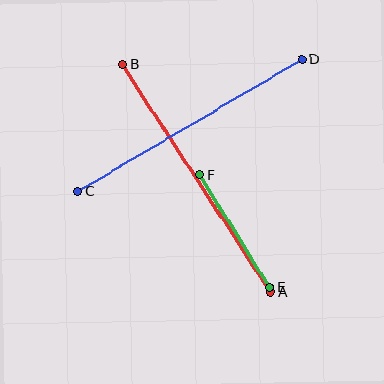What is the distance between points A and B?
The distance is approximately 272 pixels.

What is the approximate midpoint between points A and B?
The midpoint is at approximately (196, 178) pixels.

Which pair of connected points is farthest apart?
Points A and B are farthest apart.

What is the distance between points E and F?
The distance is approximately 132 pixels.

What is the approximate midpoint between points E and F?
The midpoint is at approximately (235, 231) pixels.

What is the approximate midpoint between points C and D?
The midpoint is at approximately (190, 125) pixels.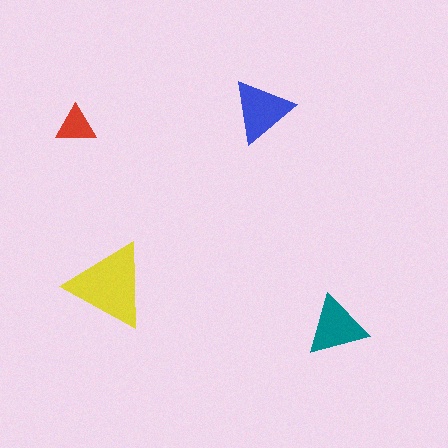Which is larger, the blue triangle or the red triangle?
The blue one.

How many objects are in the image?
There are 4 objects in the image.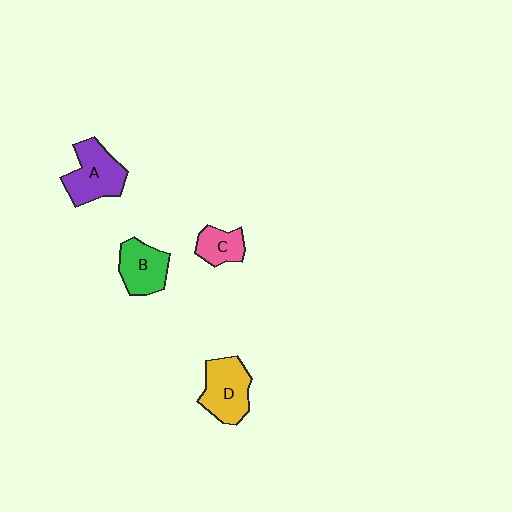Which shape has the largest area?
Shape A (purple).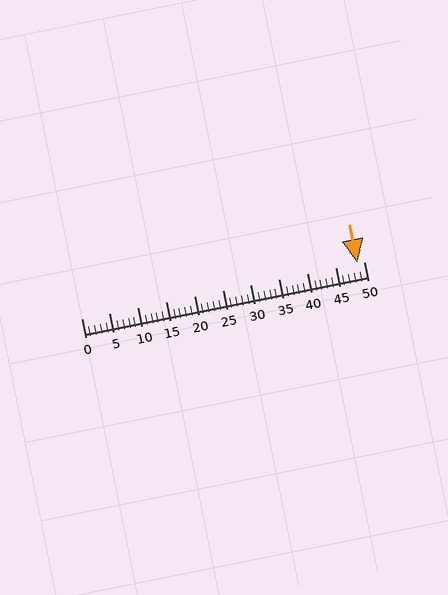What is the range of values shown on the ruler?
The ruler shows values from 0 to 50.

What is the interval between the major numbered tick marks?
The major tick marks are spaced 5 units apart.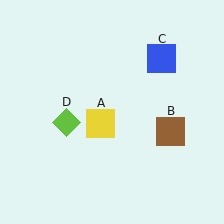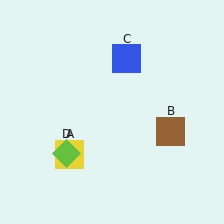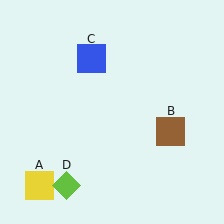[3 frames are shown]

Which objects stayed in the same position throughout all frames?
Brown square (object B) remained stationary.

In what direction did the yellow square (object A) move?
The yellow square (object A) moved down and to the left.